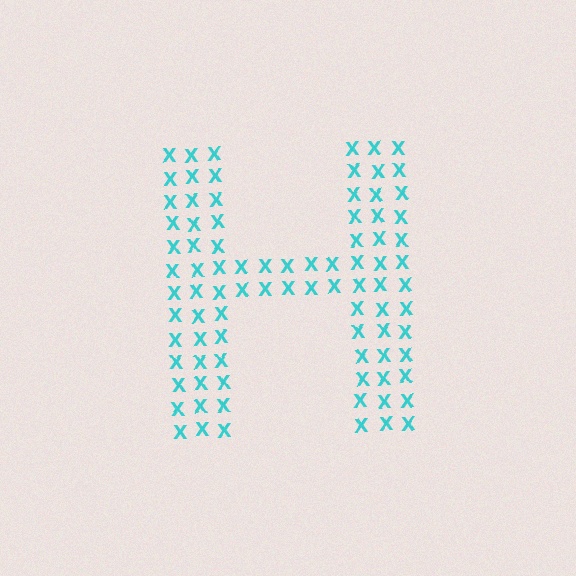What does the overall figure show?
The overall figure shows the letter H.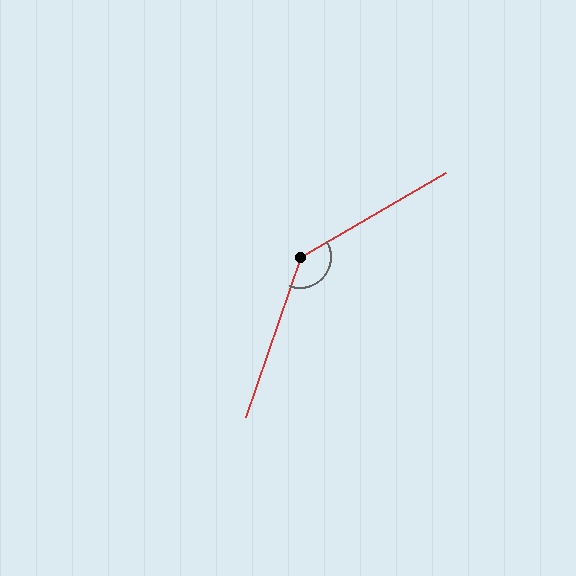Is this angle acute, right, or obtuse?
It is obtuse.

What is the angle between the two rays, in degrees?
Approximately 139 degrees.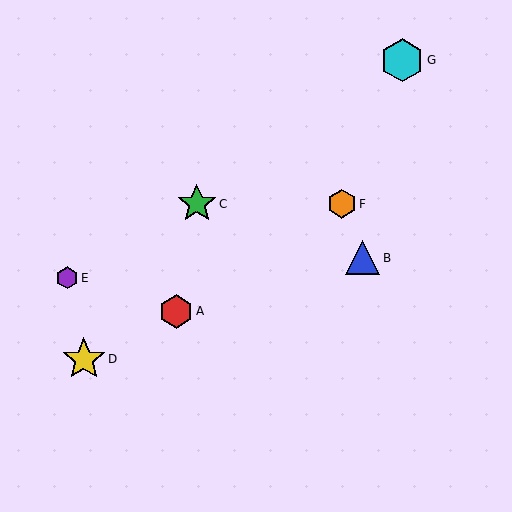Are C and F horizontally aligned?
Yes, both are at y≈204.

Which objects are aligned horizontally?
Objects C, F are aligned horizontally.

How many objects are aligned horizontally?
2 objects (C, F) are aligned horizontally.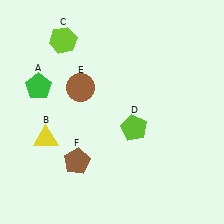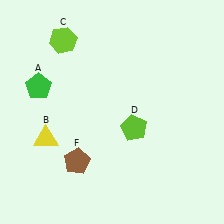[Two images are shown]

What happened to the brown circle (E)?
The brown circle (E) was removed in Image 2. It was in the top-left area of Image 1.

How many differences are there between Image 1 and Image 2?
There is 1 difference between the two images.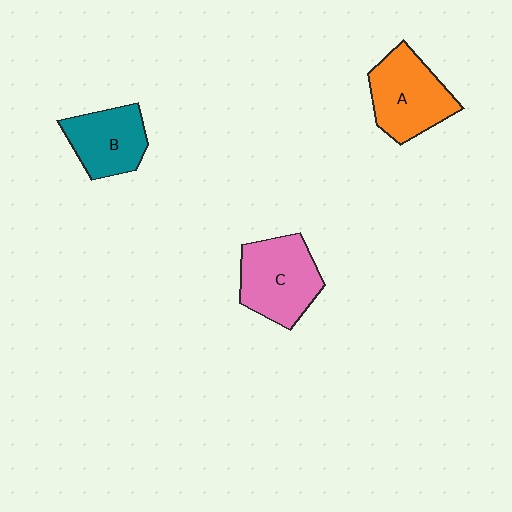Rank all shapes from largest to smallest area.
From largest to smallest: C (pink), A (orange), B (teal).